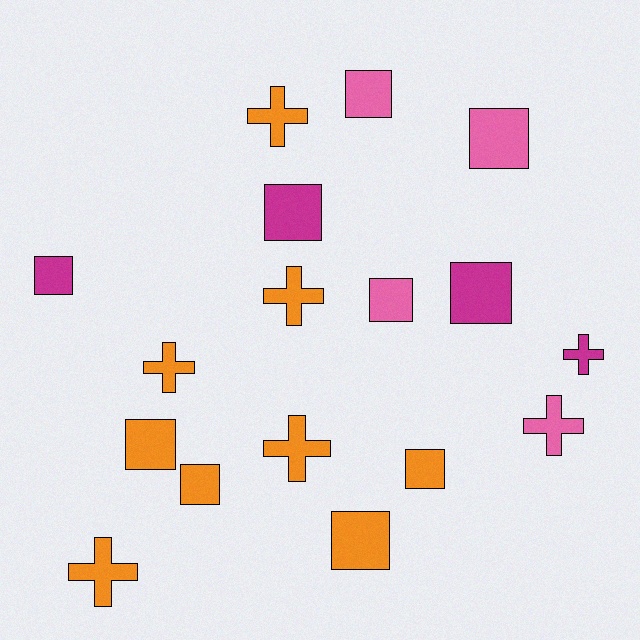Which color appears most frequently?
Orange, with 9 objects.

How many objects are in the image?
There are 17 objects.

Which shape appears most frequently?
Square, with 10 objects.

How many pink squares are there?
There are 3 pink squares.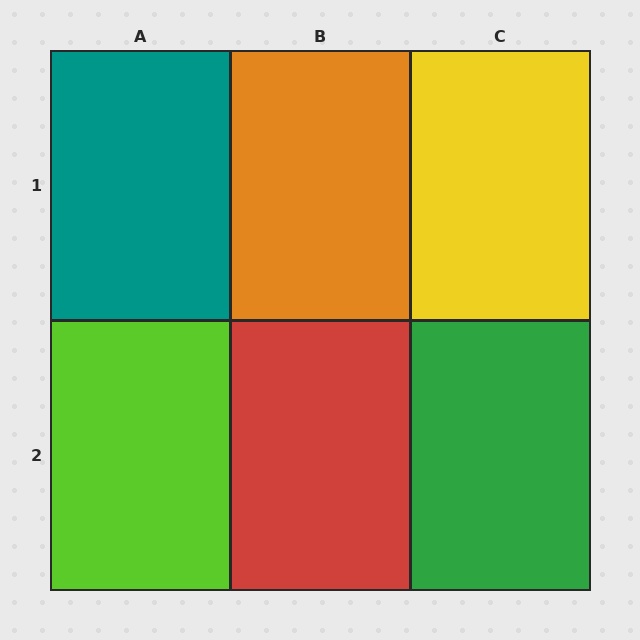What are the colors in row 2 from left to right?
Lime, red, green.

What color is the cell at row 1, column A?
Teal.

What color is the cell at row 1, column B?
Orange.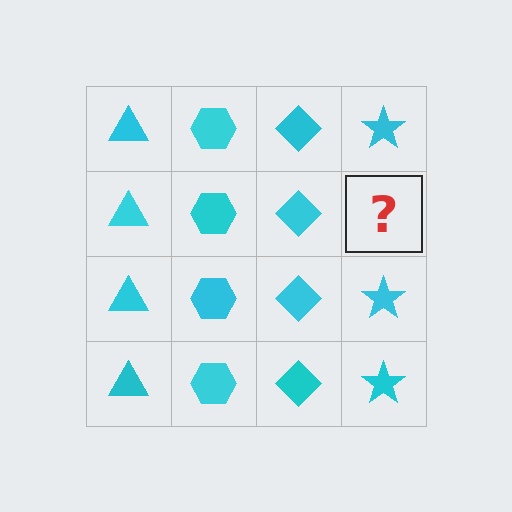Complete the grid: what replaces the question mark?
The question mark should be replaced with a cyan star.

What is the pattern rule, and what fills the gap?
The rule is that each column has a consistent shape. The gap should be filled with a cyan star.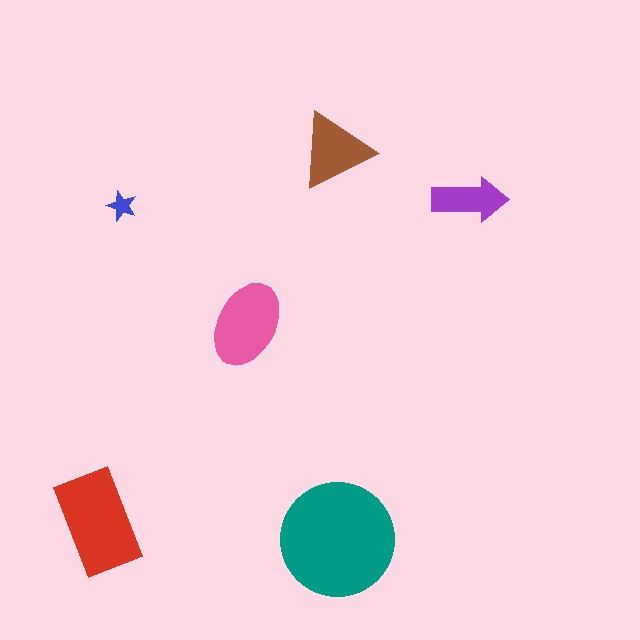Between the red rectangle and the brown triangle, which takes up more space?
The red rectangle.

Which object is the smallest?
The blue star.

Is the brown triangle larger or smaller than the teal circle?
Smaller.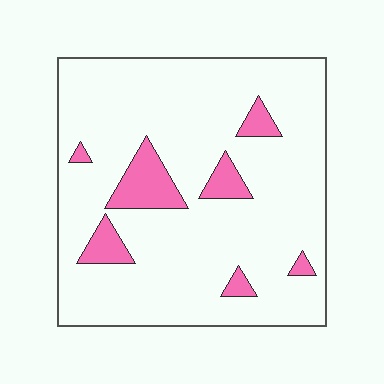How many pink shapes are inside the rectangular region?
7.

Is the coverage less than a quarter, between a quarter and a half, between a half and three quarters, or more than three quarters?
Less than a quarter.